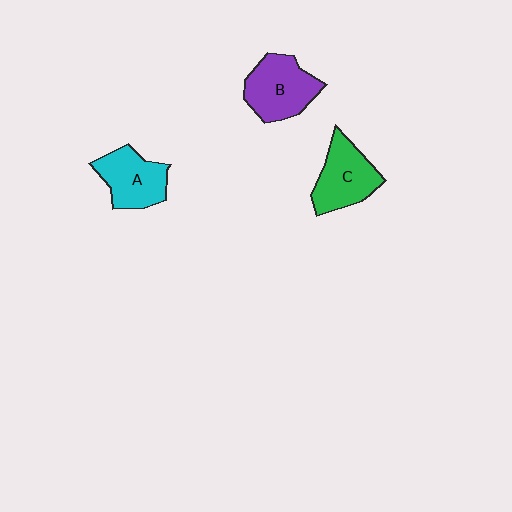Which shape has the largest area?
Shape B (purple).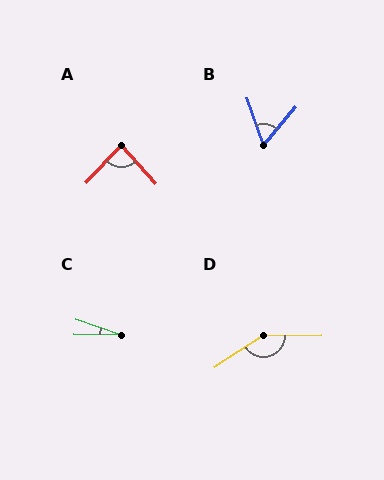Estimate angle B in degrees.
Approximately 59 degrees.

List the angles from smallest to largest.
C (18°), B (59°), A (86°), D (148°).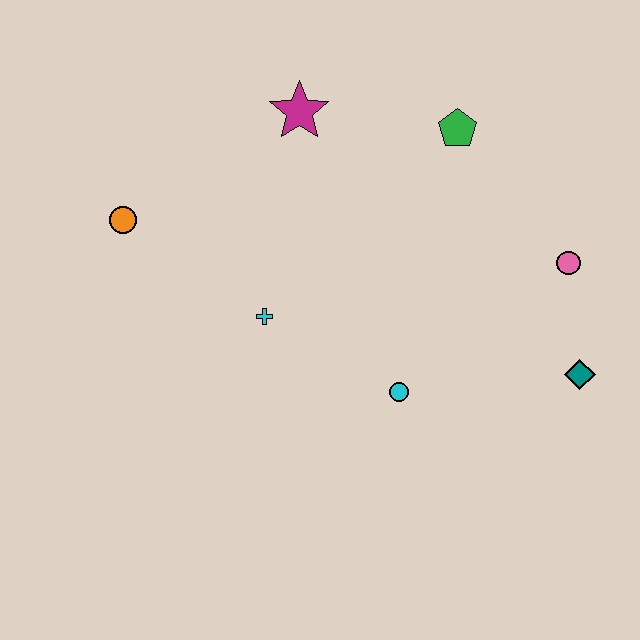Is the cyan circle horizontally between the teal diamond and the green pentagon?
No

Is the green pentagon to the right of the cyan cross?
Yes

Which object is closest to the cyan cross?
The cyan circle is closest to the cyan cross.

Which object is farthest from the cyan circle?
The orange circle is farthest from the cyan circle.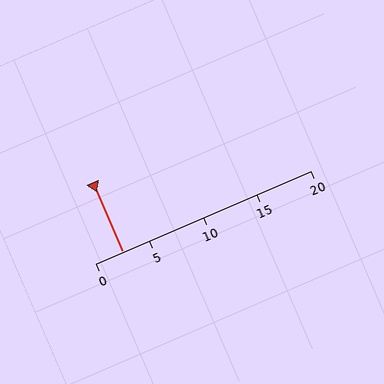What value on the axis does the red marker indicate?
The marker indicates approximately 2.5.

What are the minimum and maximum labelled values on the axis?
The axis runs from 0 to 20.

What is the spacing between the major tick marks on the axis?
The major ticks are spaced 5 apart.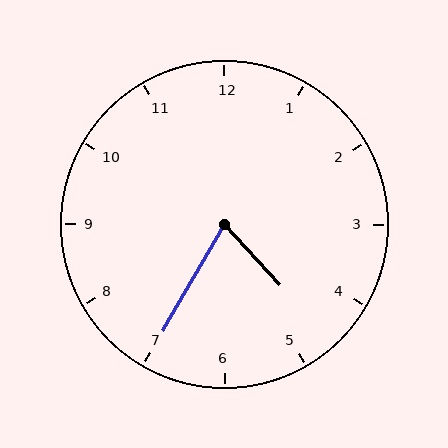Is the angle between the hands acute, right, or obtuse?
It is acute.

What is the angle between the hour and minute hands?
Approximately 72 degrees.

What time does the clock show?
4:35.